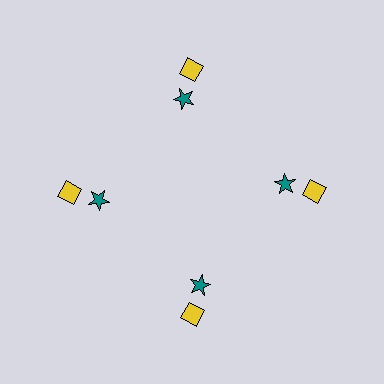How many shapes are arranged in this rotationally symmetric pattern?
There are 8 shapes, arranged in 4 groups of 2.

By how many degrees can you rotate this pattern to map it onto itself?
The pattern maps onto itself every 90 degrees of rotation.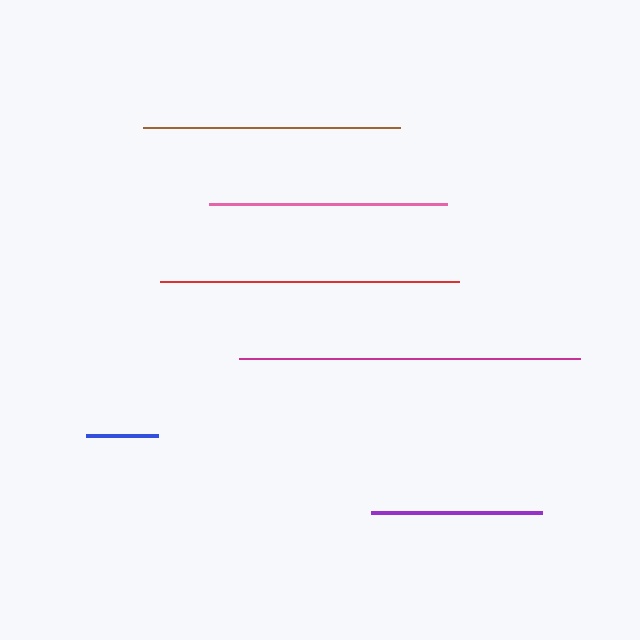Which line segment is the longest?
The magenta line is the longest at approximately 341 pixels.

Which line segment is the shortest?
The blue line is the shortest at approximately 72 pixels.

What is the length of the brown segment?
The brown segment is approximately 257 pixels long.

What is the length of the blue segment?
The blue segment is approximately 72 pixels long.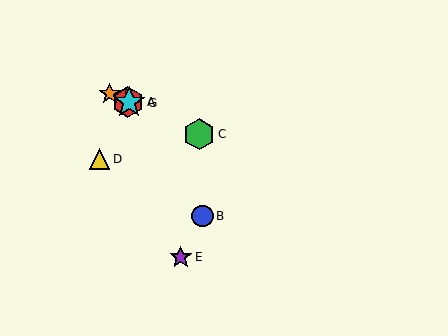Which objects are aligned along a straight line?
Objects A, C, F, G are aligned along a straight line.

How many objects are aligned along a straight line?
4 objects (A, C, F, G) are aligned along a straight line.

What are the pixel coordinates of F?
Object F is at (110, 94).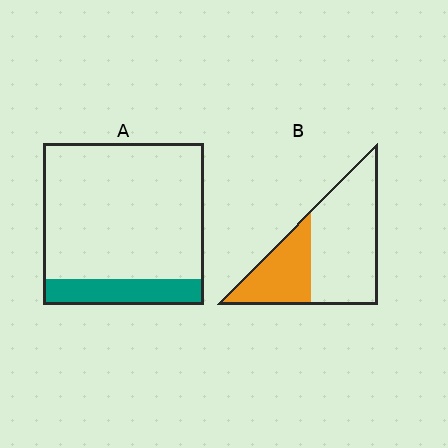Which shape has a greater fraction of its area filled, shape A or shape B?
Shape B.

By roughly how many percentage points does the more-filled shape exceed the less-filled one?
By roughly 20 percentage points (B over A).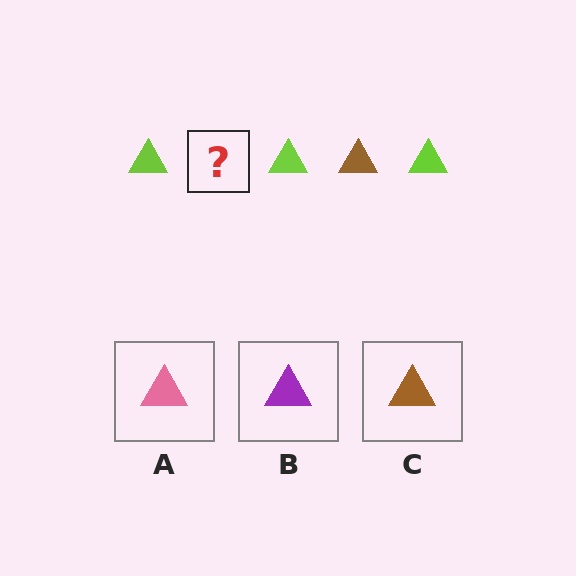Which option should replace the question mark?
Option C.